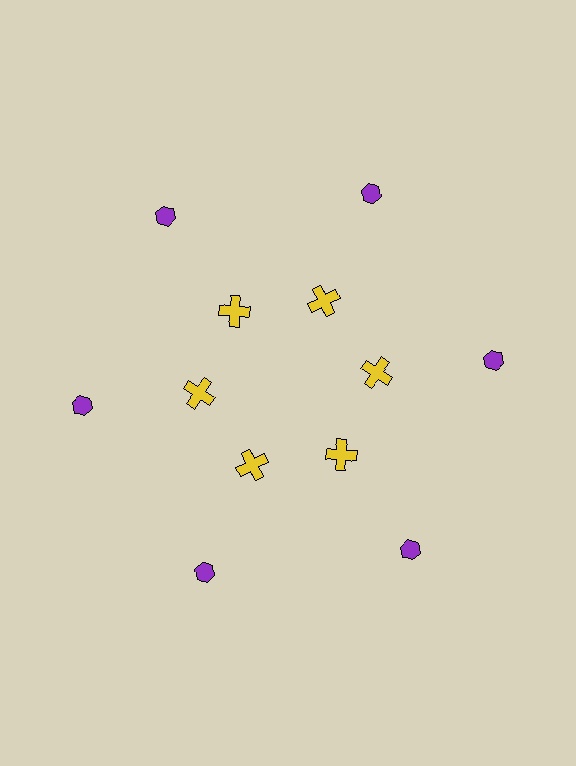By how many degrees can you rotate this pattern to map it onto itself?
The pattern maps onto itself every 60 degrees of rotation.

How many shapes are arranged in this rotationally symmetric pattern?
There are 12 shapes, arranged in 6 groups of 2.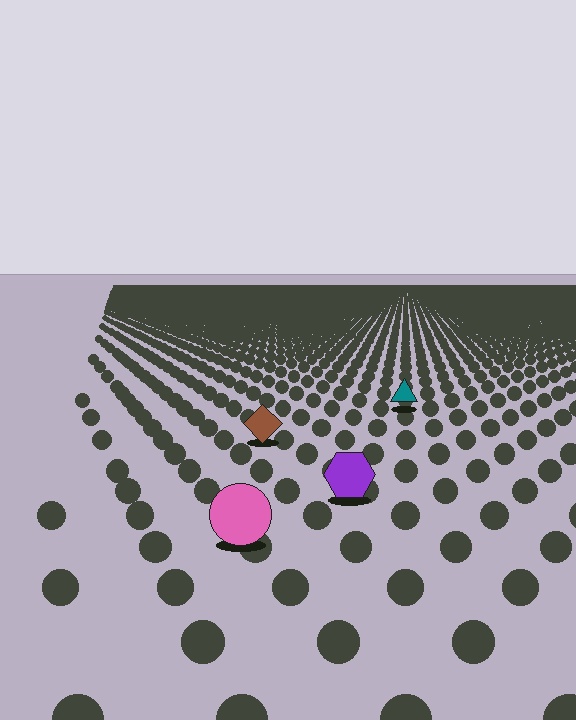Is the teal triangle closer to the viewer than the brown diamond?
No. The brown diamond is closer — you can tell from the texture gradient: the ground texture is coarser near it.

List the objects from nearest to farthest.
From nearest to farthest: the pink circle, the purple hexagon, the brown diamond, the teal triangle.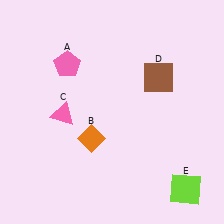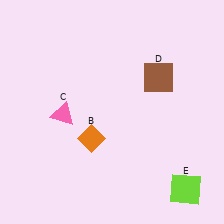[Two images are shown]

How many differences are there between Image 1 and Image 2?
There is 1 difference between the two images.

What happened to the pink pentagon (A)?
The pink pentagon (A) was removed in Image 2. It was in the top-left area of Image 1.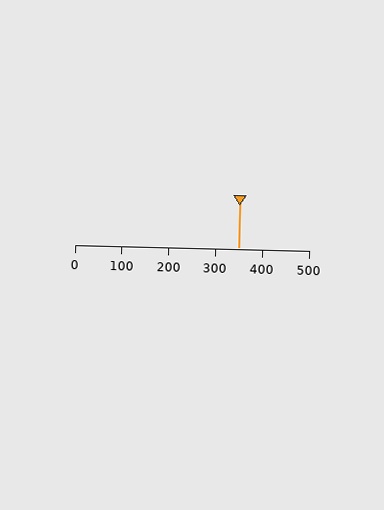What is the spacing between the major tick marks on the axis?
The major ticks are spaced 100 apart.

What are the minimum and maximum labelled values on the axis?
The axis runs from 0 to 500.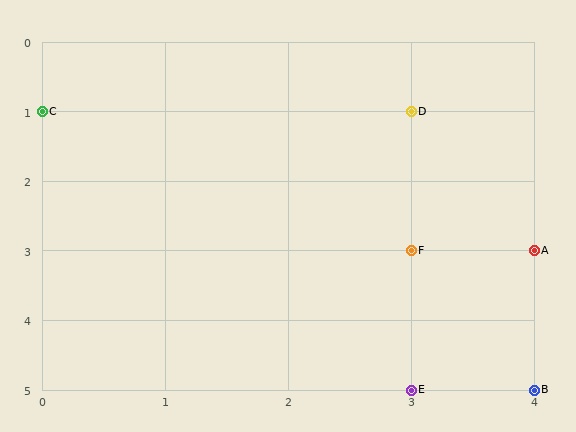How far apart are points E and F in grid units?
Points E and F are 2 rows apart.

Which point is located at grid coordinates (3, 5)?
Point E is at (3, 5).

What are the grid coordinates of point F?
Point F is at grid coordinates (3, 3).